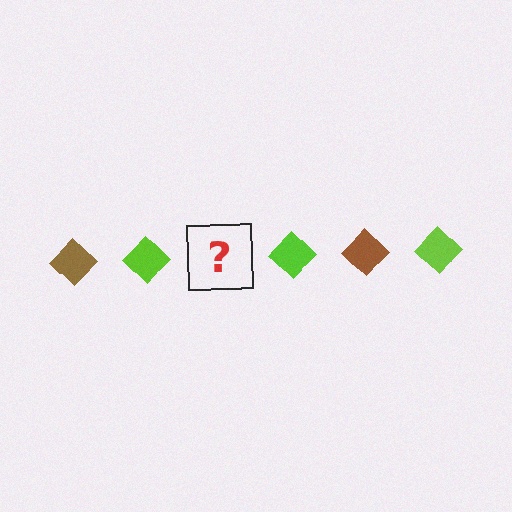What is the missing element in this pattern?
The missing element is a brown diamond.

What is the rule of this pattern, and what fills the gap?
The rule is that the pattern cycles through brown, lime diamonds. The gap should be filled with a brown diamond.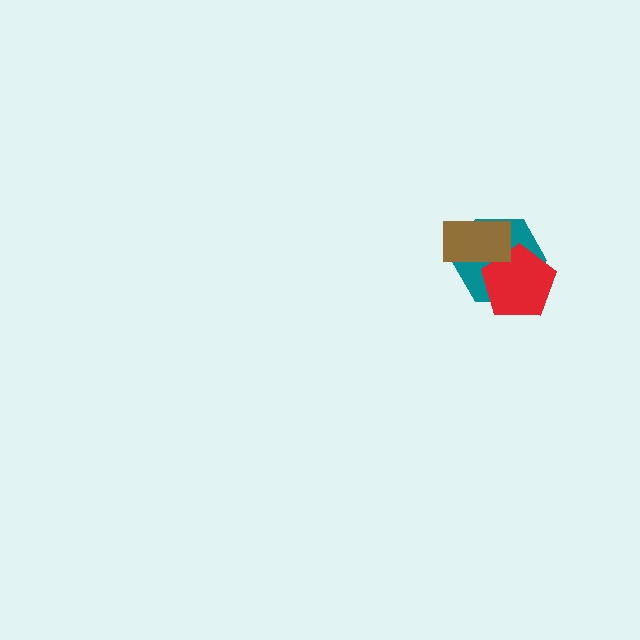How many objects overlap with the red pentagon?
2 objects overlap with the red pentagon.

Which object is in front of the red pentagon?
The brown rectangle is in front of the red pentagon.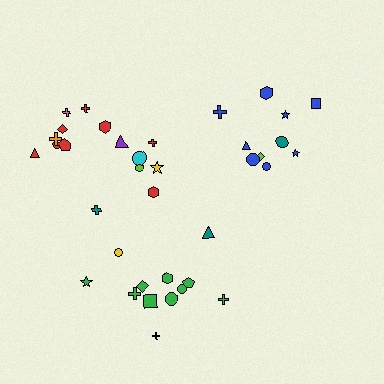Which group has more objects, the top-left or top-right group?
The top-left group.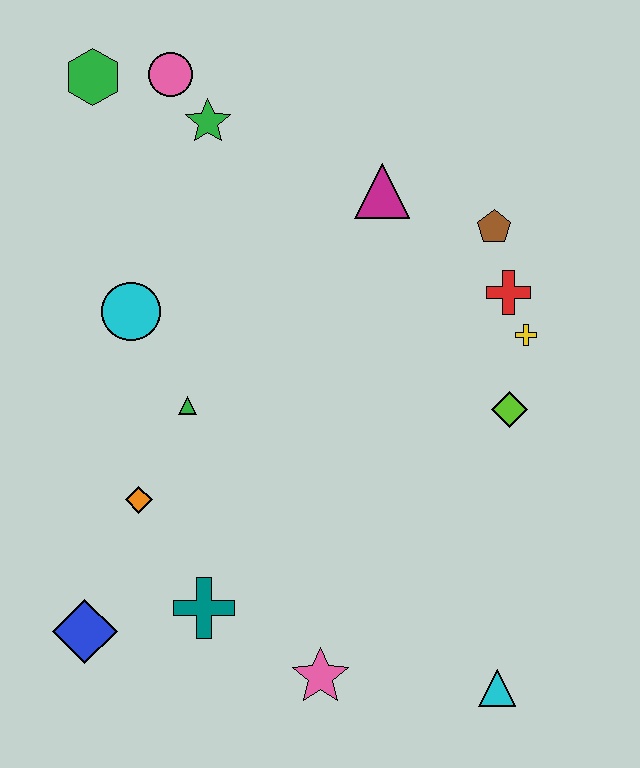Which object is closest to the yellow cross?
The red cross is closest to the yellow cross.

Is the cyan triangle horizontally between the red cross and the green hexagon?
Yes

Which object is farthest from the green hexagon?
The cyan triangle is farthest from the green hexagon.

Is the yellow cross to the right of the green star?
Yes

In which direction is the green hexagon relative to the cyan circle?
The green hexagon is above the cyan circle.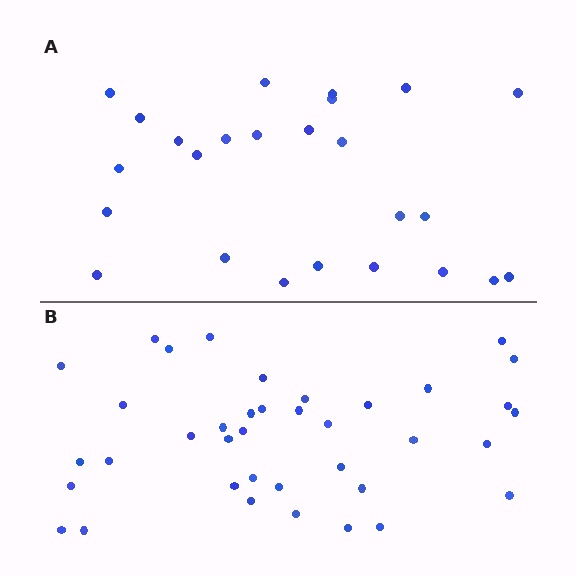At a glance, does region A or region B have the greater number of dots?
Region B (the bottom region) has more dots.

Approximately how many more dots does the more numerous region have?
Region B has approximately 15 more dots than region A.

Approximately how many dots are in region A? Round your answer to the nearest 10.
About 20 dots. (The exact count is 25, which rounds to 20.)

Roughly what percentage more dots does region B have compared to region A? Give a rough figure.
About 50% more.